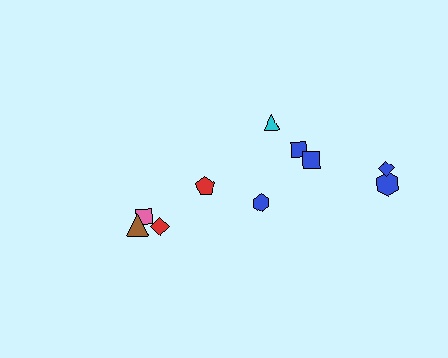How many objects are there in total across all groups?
There are 10 objects.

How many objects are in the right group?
There are 6 objects.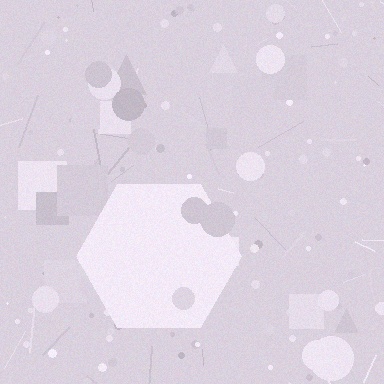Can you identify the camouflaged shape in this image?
The camouflaged shape is a hexagon.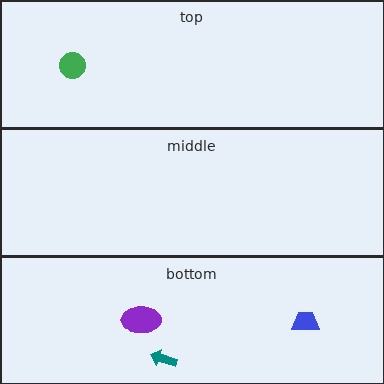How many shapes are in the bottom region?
3.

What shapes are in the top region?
The green circle.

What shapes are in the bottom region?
The purple ellipse, the teal arrow, the blue trapezoid.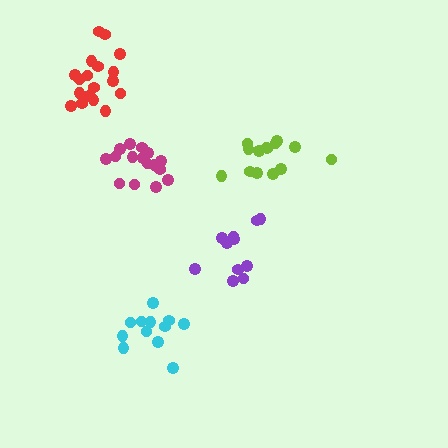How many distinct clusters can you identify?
There are 5 distinct clusters.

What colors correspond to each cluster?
The clusters are colored: cyan, purple, magenta, lime, red.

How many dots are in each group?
Group 1: 12 dots, Group 2: 12 dots, Group 3: 16 dots, Group 4: 14 dots, Group 5: 18 dots (72 total).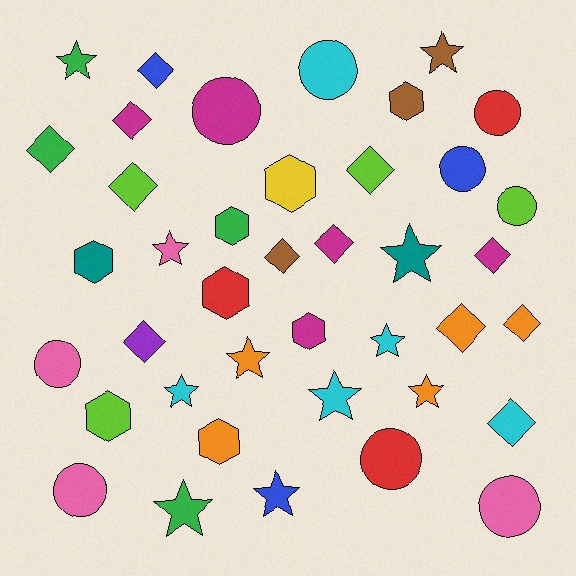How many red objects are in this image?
There are 3 red objects.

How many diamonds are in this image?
There are 12 diamonds.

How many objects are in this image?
There are 40 objects.